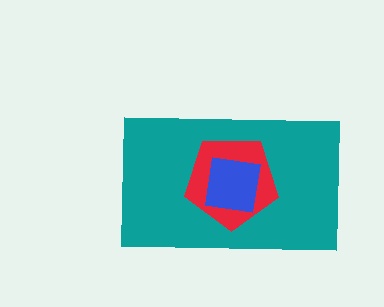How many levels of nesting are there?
3.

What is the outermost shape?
The teal rectangle.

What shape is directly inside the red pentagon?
The blue square.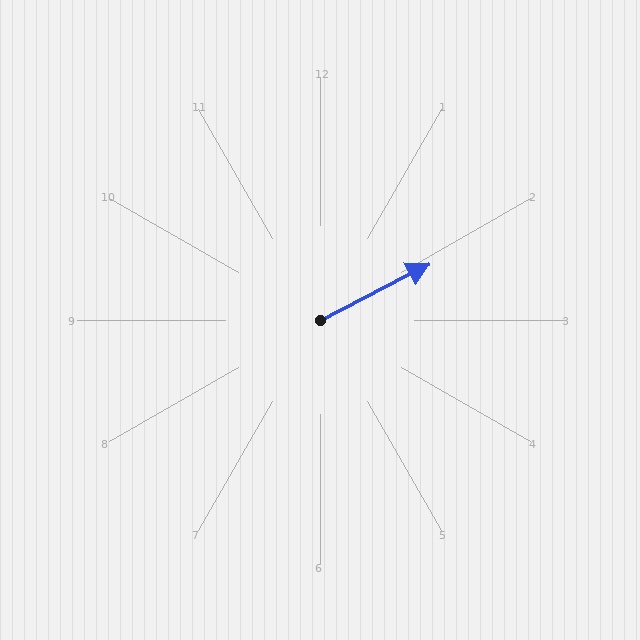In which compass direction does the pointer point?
Northeast.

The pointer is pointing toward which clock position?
Roughly 2 o'clock.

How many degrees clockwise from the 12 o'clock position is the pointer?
Approximately 62 degrees.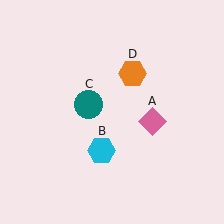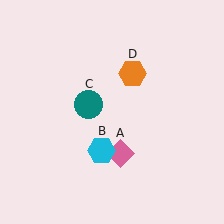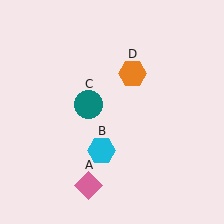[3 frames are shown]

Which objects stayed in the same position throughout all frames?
Cyan hexagon (object B) and teal circle (object C) and orange hexagon (object D) remained stationary.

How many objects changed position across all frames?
1 object changed position: pink diamond (object A).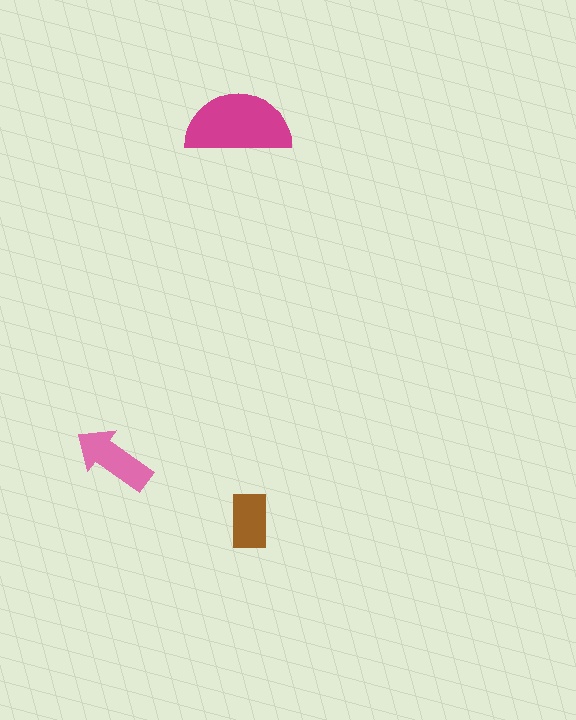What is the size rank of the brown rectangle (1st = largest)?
3rd.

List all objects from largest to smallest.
The magenta semicircle, the pink arrow, the brown rectangle.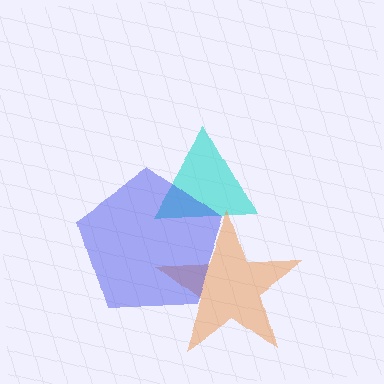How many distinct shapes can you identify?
There are 3 distinct shapes: a cyan triangle, an orange star, a blue pentagon.